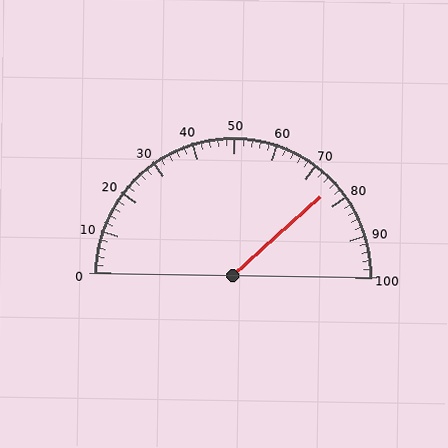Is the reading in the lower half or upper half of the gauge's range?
The reading is in the upper half of the range (0 to 100).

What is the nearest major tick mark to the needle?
The nearest major tick mark is 80.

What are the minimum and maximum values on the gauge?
The gauge ranges from 0 to 100.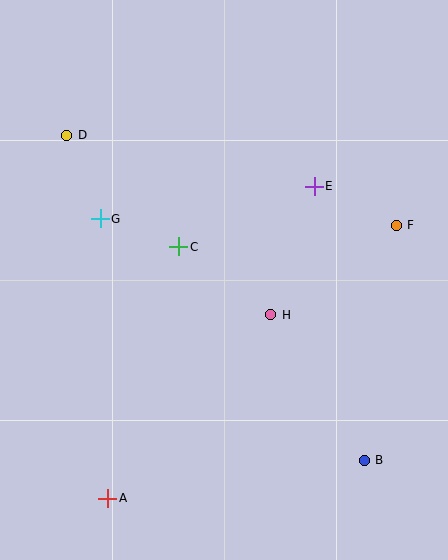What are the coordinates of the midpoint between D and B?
The midpoint between D and B is at (215, 298).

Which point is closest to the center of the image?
Point C at (179, 247) is closest to the center.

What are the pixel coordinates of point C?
Point C is at (179, 247).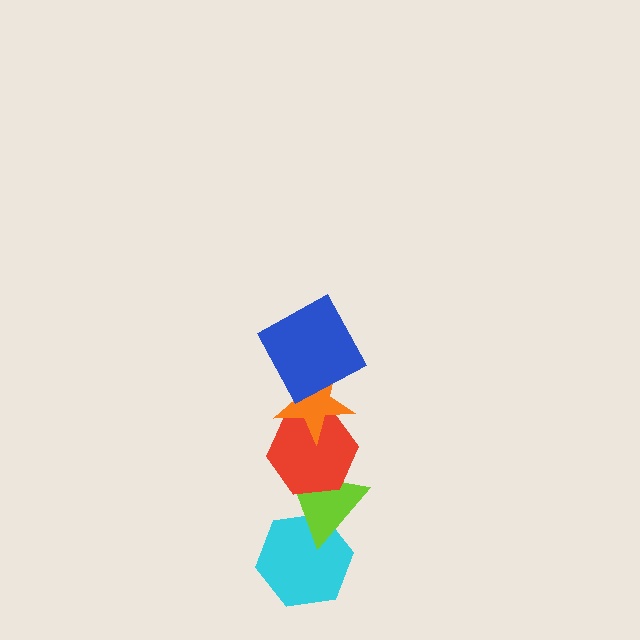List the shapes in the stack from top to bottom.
From top to bottom: the blue square, the orange star, the red hexagon, the lime triangle, the cyan hexagon.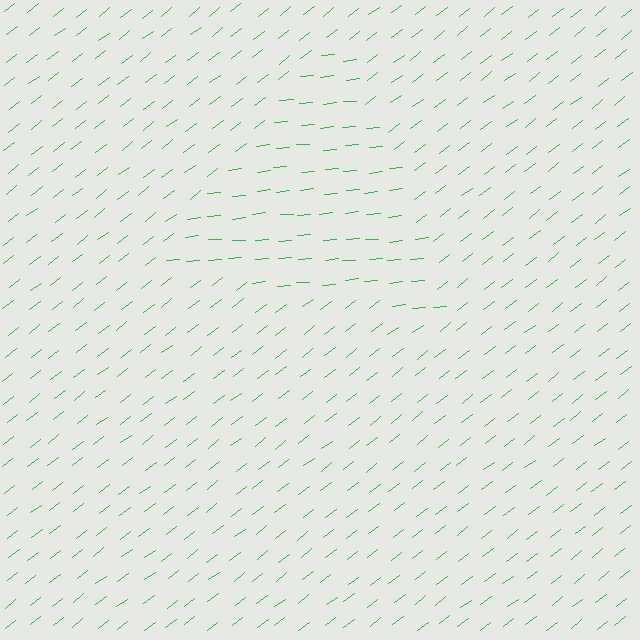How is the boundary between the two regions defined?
The boundary is defined purely by a change in line orientation (approximately 32 degrees difference). All lines are the same color and thickness.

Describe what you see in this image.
The image is filled with small green line segments. A triangle region in the image has lines oriented differently from the surrounding lines, creating a visible texture boundary.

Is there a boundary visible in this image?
Yes, there is a texture boundary formed by a change in line orientation.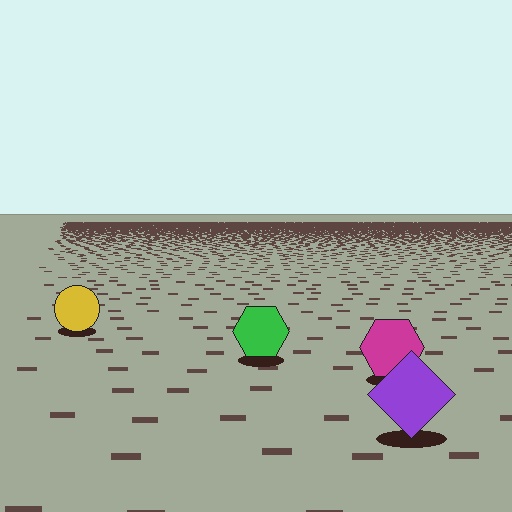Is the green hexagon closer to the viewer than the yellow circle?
Yes. The green hexagon is closer — you can tell from the texture gradient: the ground texture is coarser near it.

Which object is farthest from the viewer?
The yellow circle is farthest from the viewer. It appears smaller and the ground texture around it is denser.